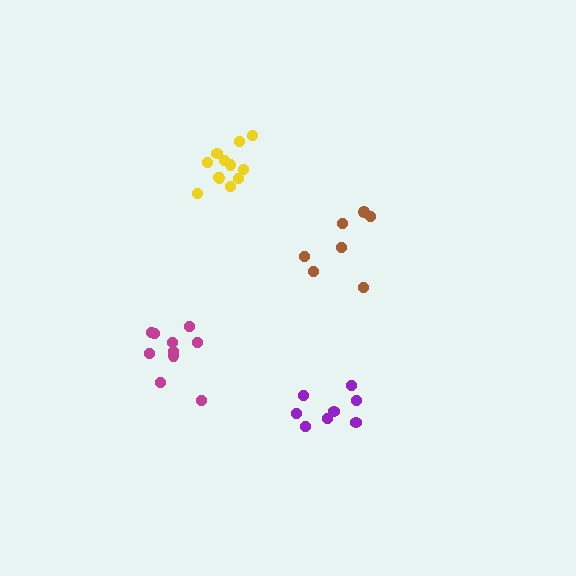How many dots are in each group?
Group 1: 10 dots, Group 2: 12 dots, Group 3: 7 dots, Group 4: 8 dots (37 total).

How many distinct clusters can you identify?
There are 4 distinct clusters.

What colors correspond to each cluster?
The clusters are colored: magenta, yellow, brown, purple.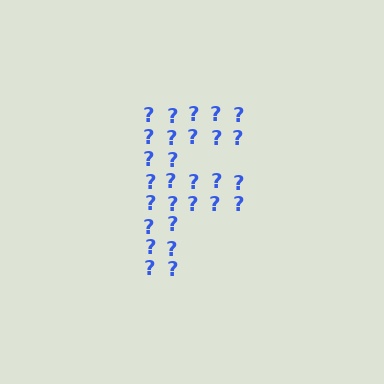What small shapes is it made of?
It is made of small question marks.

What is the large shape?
The large shape is the letter F.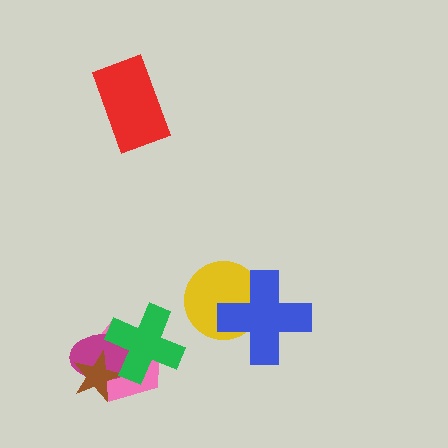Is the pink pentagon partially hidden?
Yes, it is partially covered by another shape.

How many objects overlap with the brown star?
3 objects overlap with the brown star.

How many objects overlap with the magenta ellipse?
3 objects overlap with the magenta ellipse.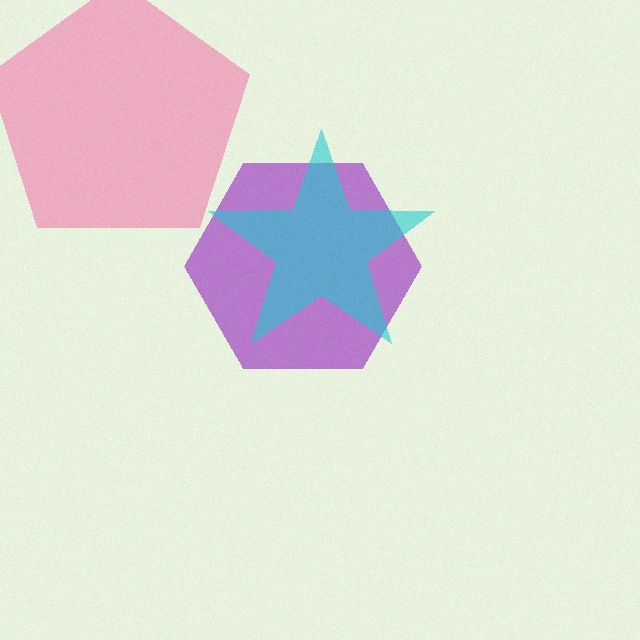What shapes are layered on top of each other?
The layered shapes are: a purple hexagon, a cyan star, a pink pentagon.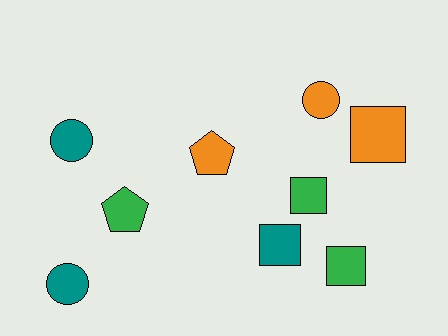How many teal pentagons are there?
There are no teal pentagons.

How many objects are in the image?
There are 9 objects.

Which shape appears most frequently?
Square, with 4 objects.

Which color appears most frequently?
Green, with 3 objects.